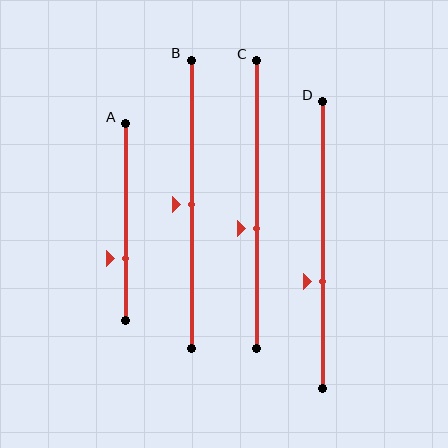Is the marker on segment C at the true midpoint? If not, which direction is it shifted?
No, the marker on segment C is shifted downward by about 8% of the segment length.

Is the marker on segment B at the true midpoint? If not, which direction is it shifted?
Yes, the marker on segment B is at the true midpoint.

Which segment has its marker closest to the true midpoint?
Segment B has its marker closest to the true midpoint.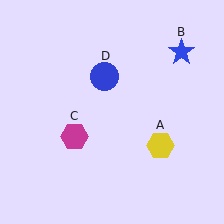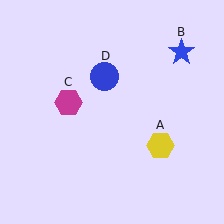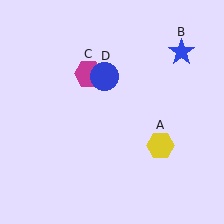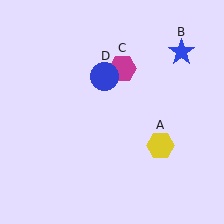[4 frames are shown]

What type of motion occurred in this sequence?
The magenta hexagon (object C) rotated clockwise around the center of the scene.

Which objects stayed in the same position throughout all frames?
Yellow hexagon (object A) and blue star (object B) and blue circle (object D) remained stationary.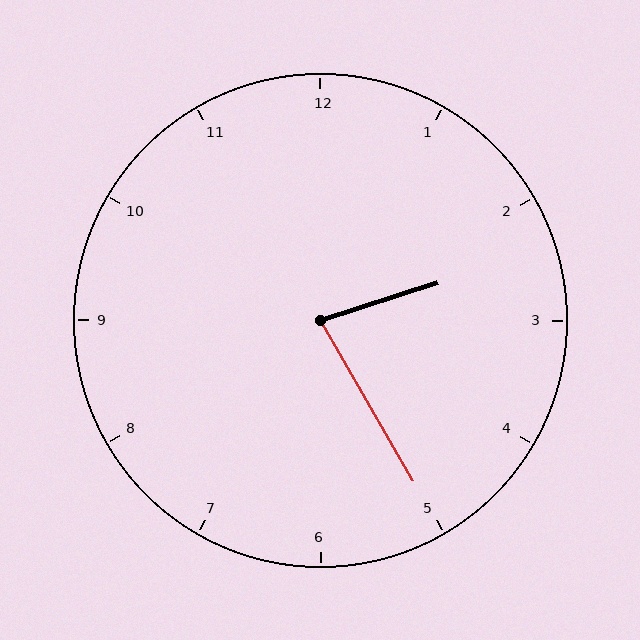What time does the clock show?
2:25.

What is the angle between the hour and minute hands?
Approximately 78 degrees.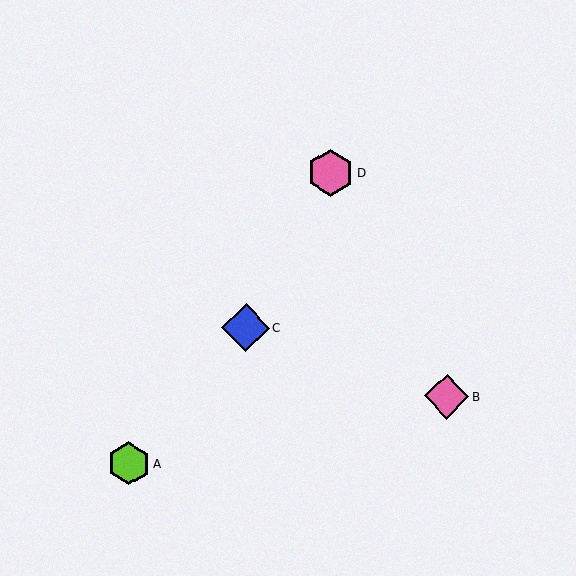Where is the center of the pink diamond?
The center of the pink diamond is at (447, 396).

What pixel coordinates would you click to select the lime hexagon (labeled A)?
Click at (129, 464) to select the lime hexagon A.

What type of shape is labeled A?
Shape A is a lime hexagon.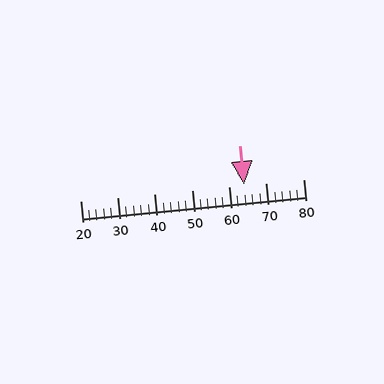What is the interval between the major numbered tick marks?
The major tick marks are spaced 10 units apart.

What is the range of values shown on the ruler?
The ruler shows values from 20 to 80.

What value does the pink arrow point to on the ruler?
The pink arrow points to approximately 64.